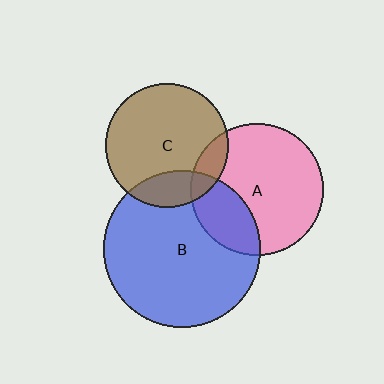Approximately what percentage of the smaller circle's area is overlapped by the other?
Approximately 15%.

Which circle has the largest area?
Circle B (blue).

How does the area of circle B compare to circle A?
Approximately 1.4 times.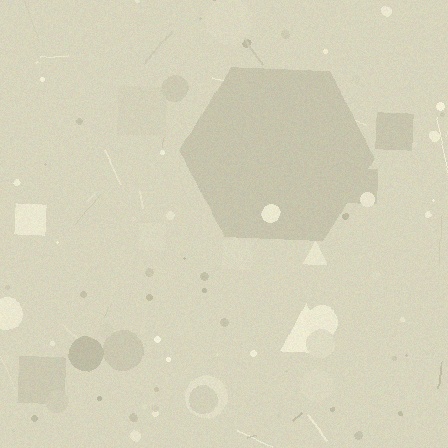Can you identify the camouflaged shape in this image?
The camouflaged shape is a hexagon.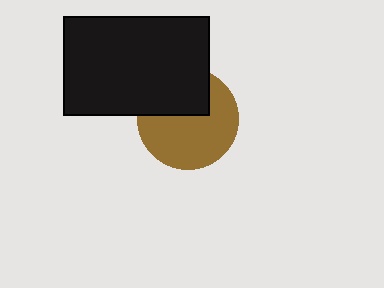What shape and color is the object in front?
The object in front is a black rectangle.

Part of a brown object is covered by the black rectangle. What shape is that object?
It is a circle.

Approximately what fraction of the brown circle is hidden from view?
Roughly 35% of the brown circle is hidden behind the black rectangle.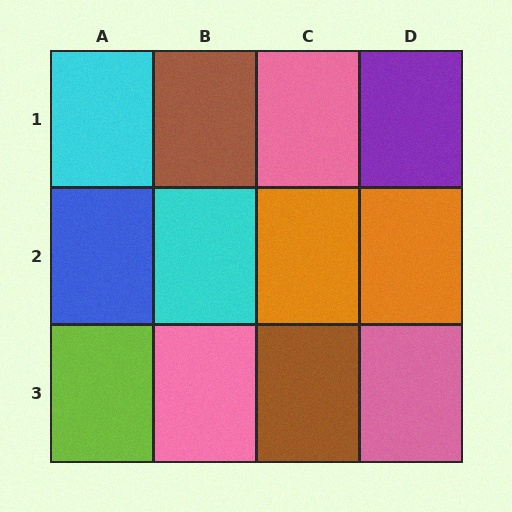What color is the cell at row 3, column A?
Lime.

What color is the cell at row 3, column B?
Pink.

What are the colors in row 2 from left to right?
Blue, cyan, orange, orange.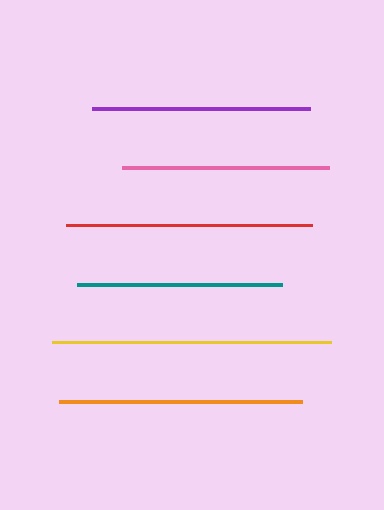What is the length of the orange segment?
The orange segment is approximately 243 pixels long.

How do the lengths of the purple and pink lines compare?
The purple and pink lines are approximately the same length.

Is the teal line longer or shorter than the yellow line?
The yellow line is longer than the teal line.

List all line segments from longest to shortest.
From longest to shortest: yellow, red, orange, purple, pink, teal.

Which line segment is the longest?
The yellow line is the longest at approximately 279 pixels.